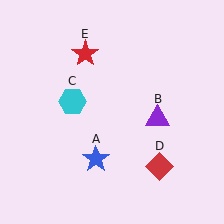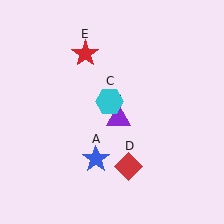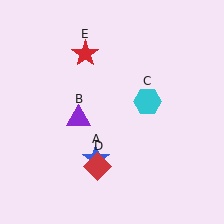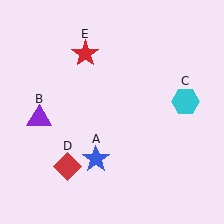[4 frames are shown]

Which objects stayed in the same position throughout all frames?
Blue star (object A) and red star (object E) remained stationary.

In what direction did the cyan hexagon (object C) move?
The cyan hexagon (object C) moved right.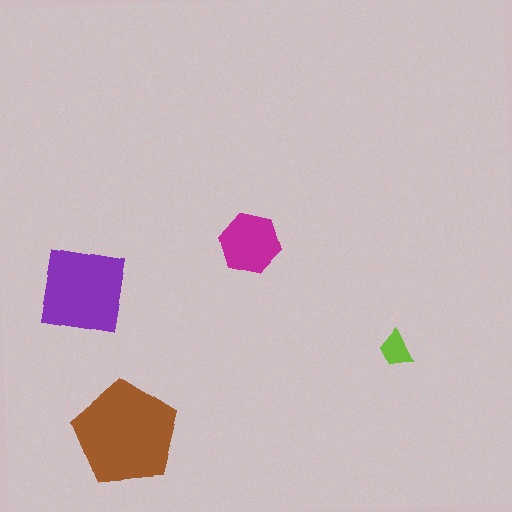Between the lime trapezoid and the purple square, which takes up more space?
The purple square.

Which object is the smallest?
The lime trapezoid.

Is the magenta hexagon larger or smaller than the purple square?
Smaller.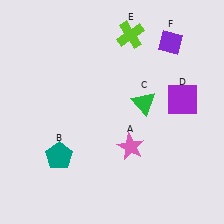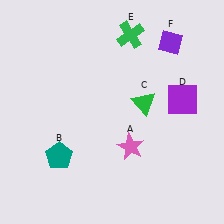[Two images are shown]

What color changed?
The cross (E) changed from lime in Image 1 to green in Image 2.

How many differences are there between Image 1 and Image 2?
There is 1 difference between the two images.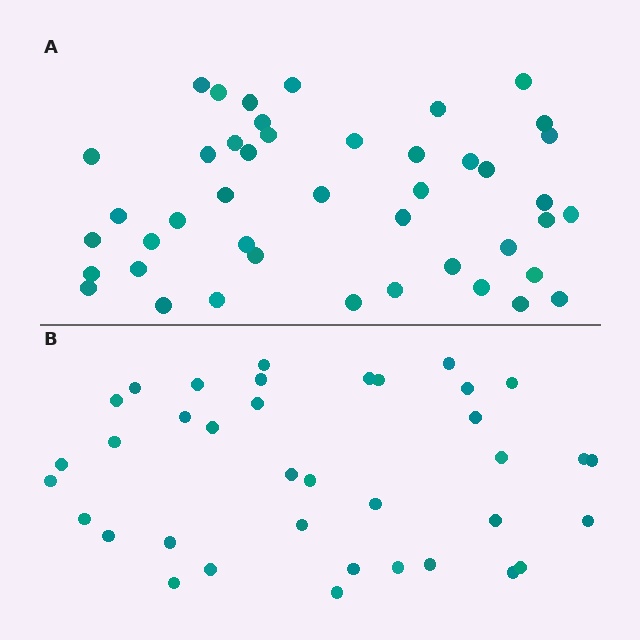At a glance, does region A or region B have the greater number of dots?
Region A (the top region) has more dots.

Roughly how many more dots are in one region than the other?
Region A has roughly 8 or so more dots than region B.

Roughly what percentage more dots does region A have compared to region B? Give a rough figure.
About 20% more.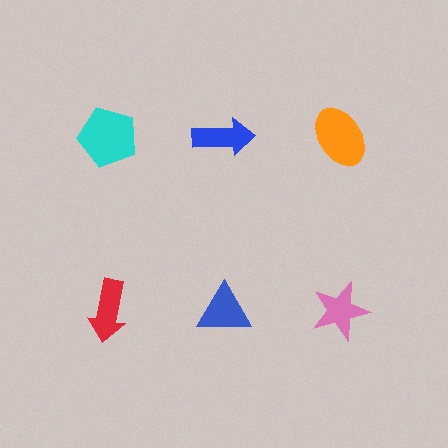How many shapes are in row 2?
3 shapes.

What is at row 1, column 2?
A blue arrow.